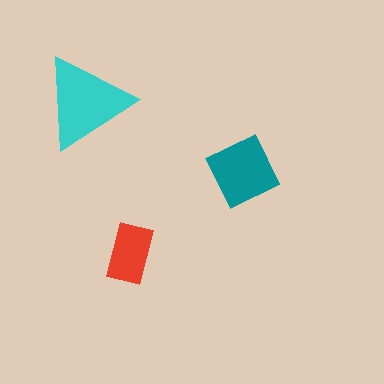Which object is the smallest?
The red rectangle.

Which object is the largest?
The cyan triangle.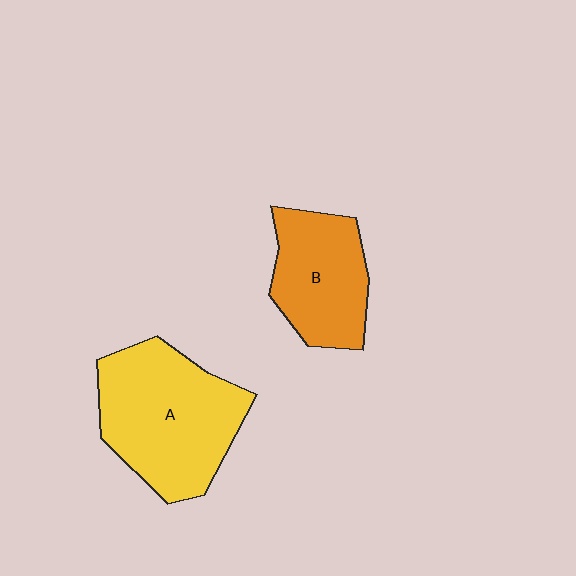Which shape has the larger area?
Shape A (yellow).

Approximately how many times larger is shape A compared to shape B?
Approximately 1.5 times.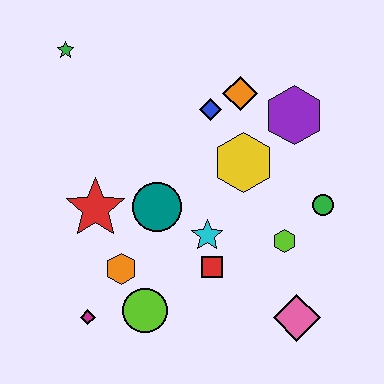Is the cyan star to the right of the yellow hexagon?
No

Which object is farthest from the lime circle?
The green star is farthest from the lime circle.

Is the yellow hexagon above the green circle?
Yes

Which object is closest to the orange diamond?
The blue diamond is closest to the orange diamond.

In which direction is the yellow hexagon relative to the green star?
The yellow hexagon is to the right of the green star.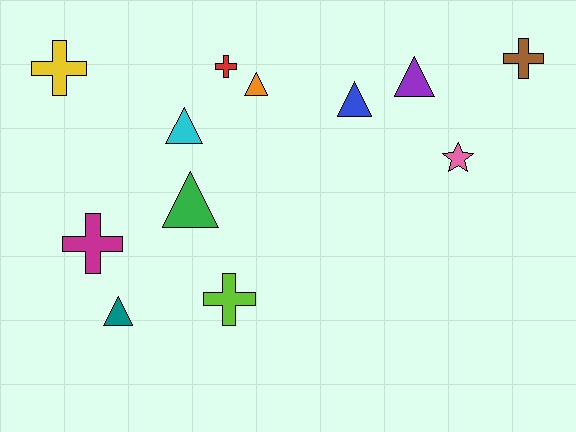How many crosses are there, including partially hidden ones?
There are 5 crosses.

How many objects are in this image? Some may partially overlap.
There are 12 objects.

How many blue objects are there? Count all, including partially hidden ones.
There is 1 blue object.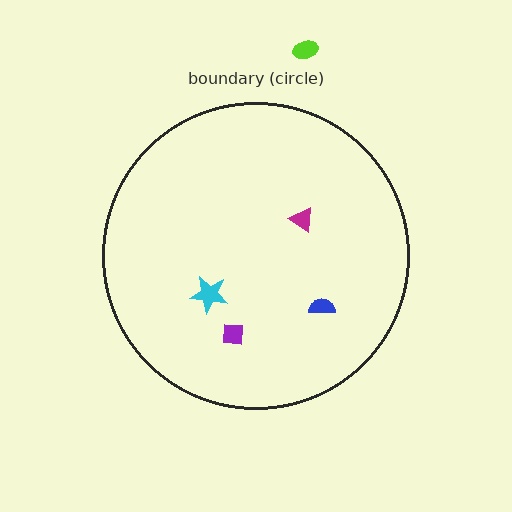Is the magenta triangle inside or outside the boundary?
Inside.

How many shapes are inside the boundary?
4 inside, 1 outside.